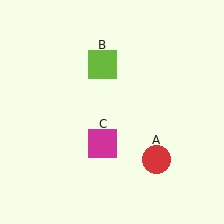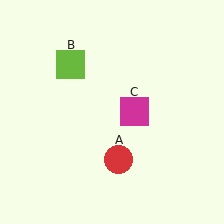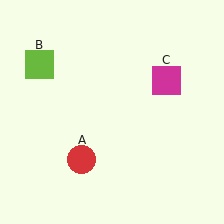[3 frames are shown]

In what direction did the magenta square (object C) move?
The magenta square (object C) moved up and to the right.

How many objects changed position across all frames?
3 objects changed position: red circle (object A), lime square (object B), magenta square (object C).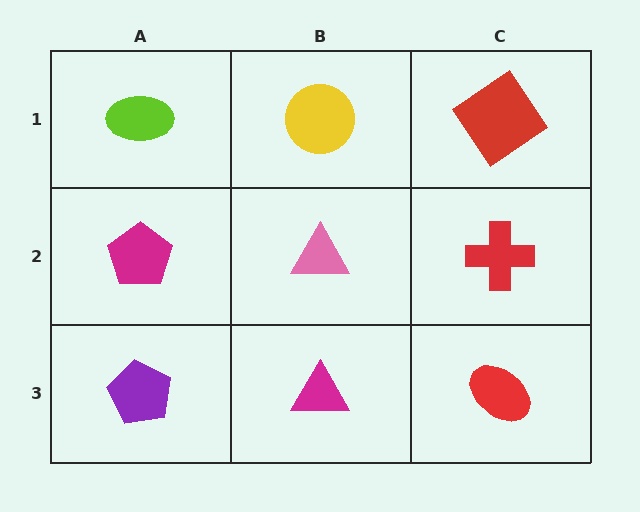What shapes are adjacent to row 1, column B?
A pink triangle (row 2, column B), a lime ellipse (row 1, column A), a red diamond (row 1, column C).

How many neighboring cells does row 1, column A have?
2.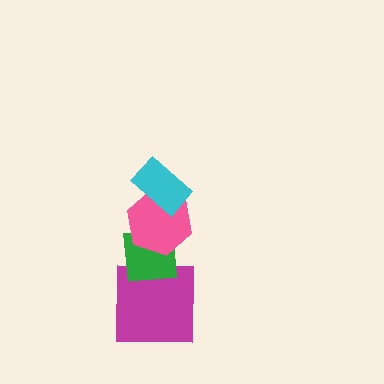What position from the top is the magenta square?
The magenta square is 4th from the top.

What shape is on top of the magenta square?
The green square is on top of the magenta square.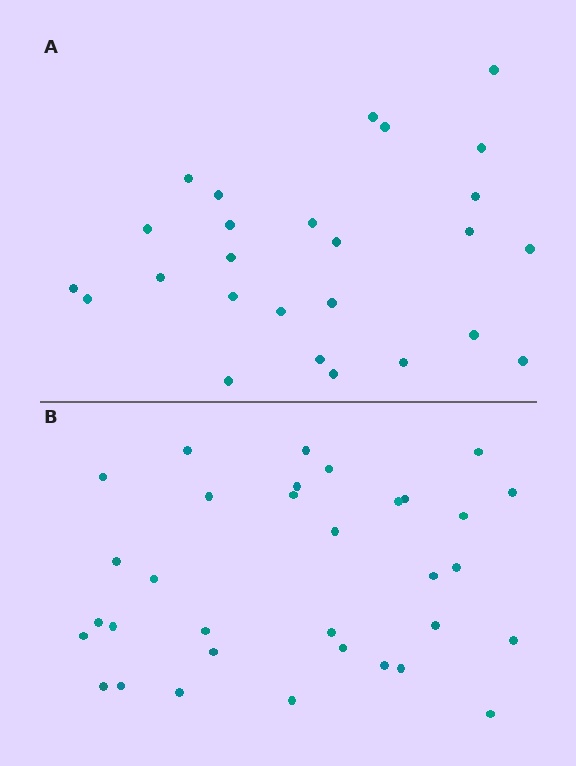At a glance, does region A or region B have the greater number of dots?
Region B (the bottom region) has more dots.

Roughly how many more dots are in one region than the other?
Region B has roughly 8 or so more dots than region A.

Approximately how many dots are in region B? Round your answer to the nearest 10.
About 30 dots. (The exact count is 33, which rounds to 30.)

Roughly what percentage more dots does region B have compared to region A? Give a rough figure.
About 25% more.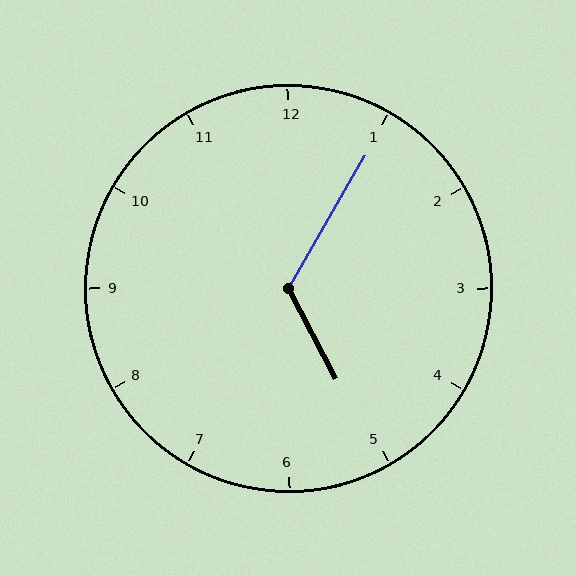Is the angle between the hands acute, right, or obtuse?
It is obtuse.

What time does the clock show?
5:05.